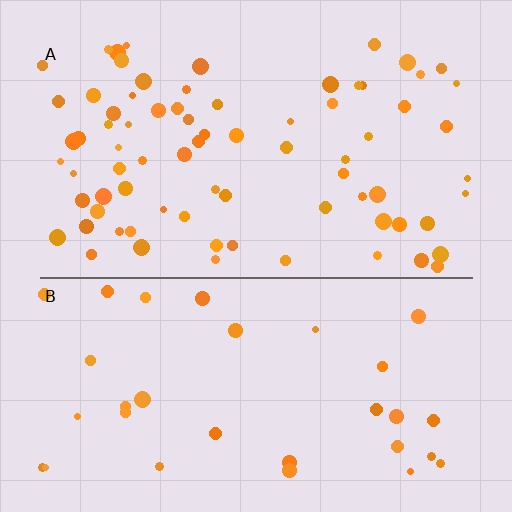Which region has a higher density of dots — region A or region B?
A (the top).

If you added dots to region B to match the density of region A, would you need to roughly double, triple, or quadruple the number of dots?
Approximately double.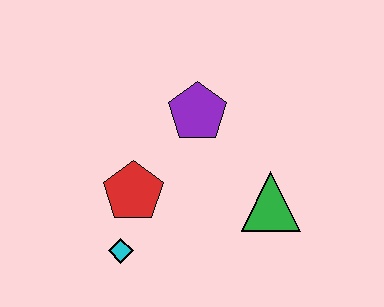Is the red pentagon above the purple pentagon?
No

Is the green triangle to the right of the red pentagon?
Yes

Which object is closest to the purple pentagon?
The red pentagon is closest to the purple pentagon.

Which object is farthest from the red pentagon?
The green triangle is farthest from the red pentagon.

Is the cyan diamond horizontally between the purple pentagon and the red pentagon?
No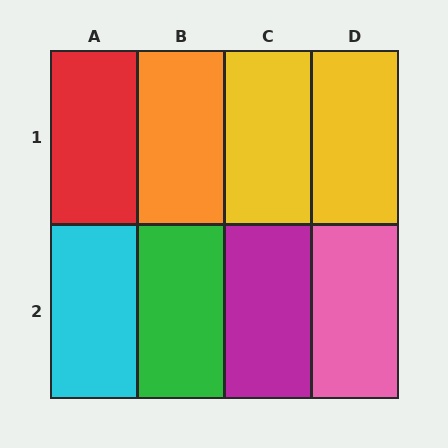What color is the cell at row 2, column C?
Magenta.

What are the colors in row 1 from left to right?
Red, orange, yellow, yellow.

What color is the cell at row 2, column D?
Pink.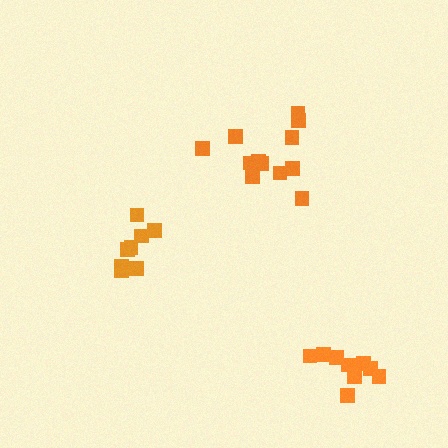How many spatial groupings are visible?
There are 3 spatial groupings.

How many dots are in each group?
Group 1: 12 dots, Group 2: 9 dots, Group 3: 8 dots (29 total).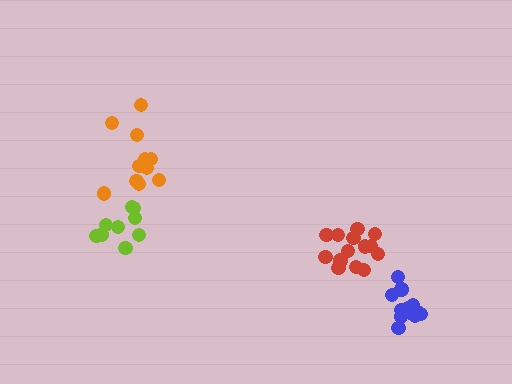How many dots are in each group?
Group 1: 12 dots, Group 2: 9 dots, Group 3: 14 dots, Group 4: 11 dots (46 total).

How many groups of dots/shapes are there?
There are 4 groups.